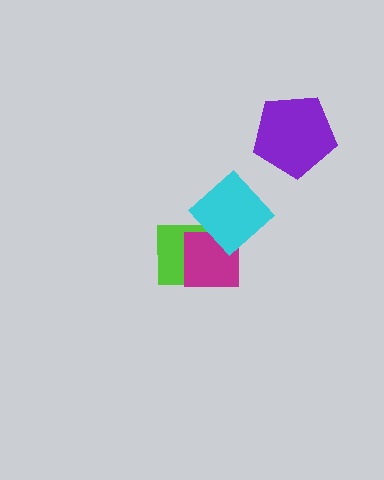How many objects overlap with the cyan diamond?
2 objects overlap with the cyan diamond.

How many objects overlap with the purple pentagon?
0 objects overlap with the purple pentagon.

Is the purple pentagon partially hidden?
No, no other shape covers it.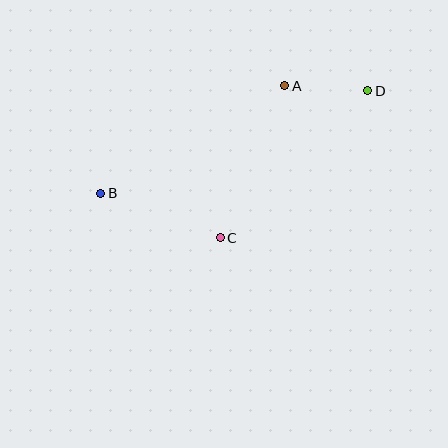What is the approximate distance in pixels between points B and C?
The distance between B and C is approximately 127 pixels.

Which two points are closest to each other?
Points A and D are closest to each other.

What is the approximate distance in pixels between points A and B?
The distance between A and B is approximately 213 pixels.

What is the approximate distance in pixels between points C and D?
The distance between C and D is approximately 209 pixels.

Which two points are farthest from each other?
Points B and D are farthest from each other.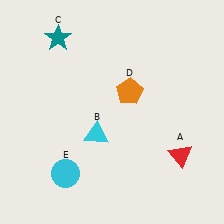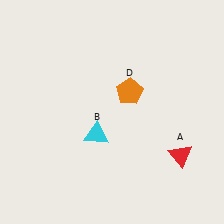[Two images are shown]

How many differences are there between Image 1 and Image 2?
There are 2 differences between the two images.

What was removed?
The teal star (C), the cyan circle (E) were removed in Image 2.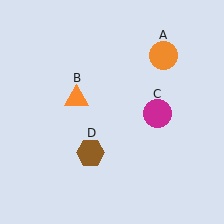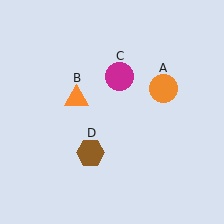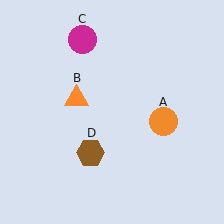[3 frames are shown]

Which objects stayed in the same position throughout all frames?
Orange triangle (object B) and brown hexagon (object D) remained stationary.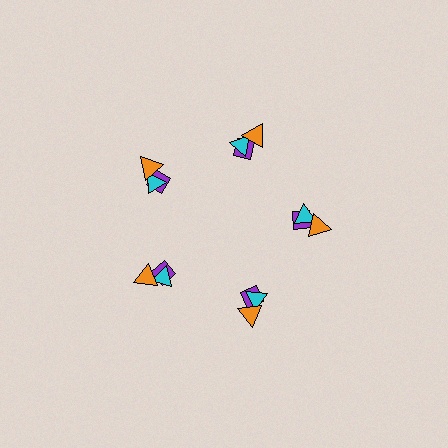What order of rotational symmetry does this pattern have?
This pattern has 5-fold rotational symmetry.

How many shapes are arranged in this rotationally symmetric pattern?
There are 15 shapes, arranged in 5 groups of 3.